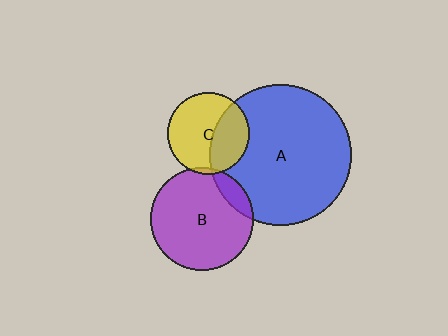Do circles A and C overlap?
Yes.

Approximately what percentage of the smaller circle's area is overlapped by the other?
Approximately 35%.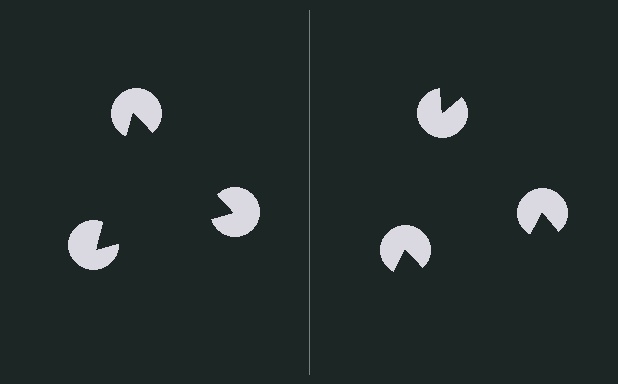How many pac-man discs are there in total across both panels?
6 — 3 on each side.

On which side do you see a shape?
An illusory triangle appears on the left side. On the right side the wedge cuts are rotated, so no coherent shape forms.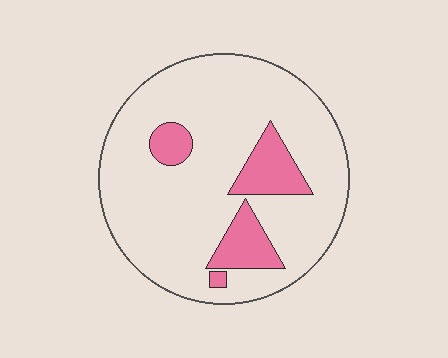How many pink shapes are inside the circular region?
4.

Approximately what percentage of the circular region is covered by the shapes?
Approximately 15%.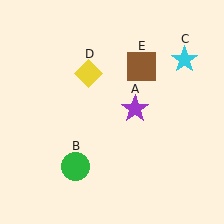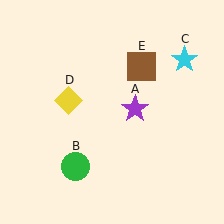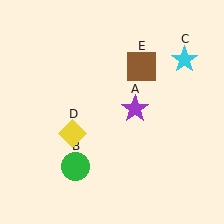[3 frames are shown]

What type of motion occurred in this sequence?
The yellow diamond (object D) rotated counterclockwise around the center of the scene.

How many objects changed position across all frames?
1 object changed position: yellow diamond (object D).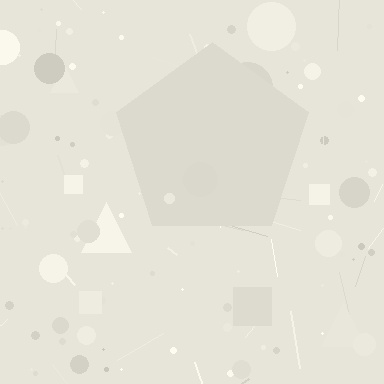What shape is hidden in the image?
A pentagon is hidden in the image.